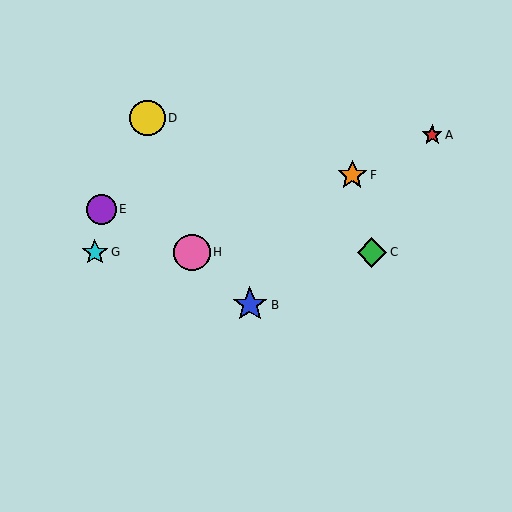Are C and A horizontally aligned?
No, C is at y≈252 and A is at y≈135.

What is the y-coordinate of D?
Object D is at y≈118.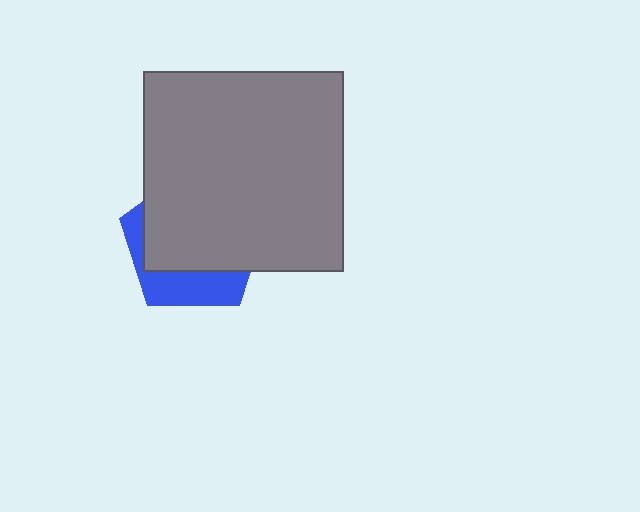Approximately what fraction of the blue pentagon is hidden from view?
Roughly 68% of the blue pentagon is hidden behind the gray square.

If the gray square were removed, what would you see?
You would see the complete blue pentagon.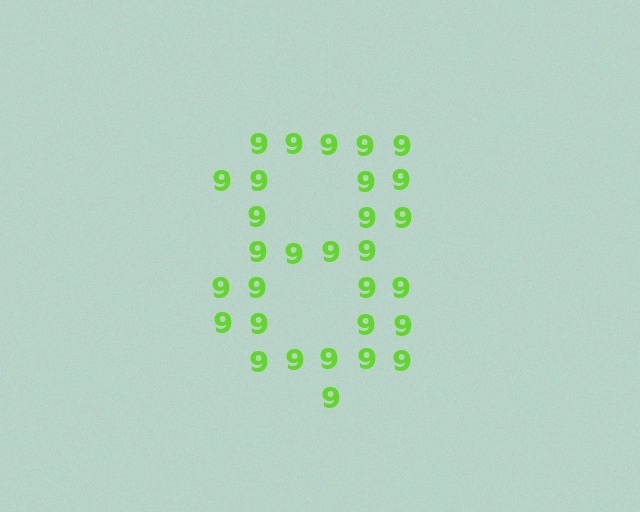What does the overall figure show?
The overall figure shows the digit 8.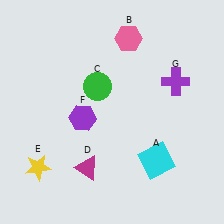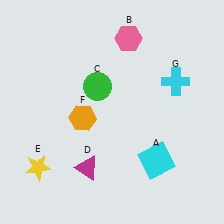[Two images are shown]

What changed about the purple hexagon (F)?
In Image 1, F is purple. In Image 2, it changed to orange.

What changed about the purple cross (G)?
In Image 1, G is purple. In Image 2, it changed to cyan.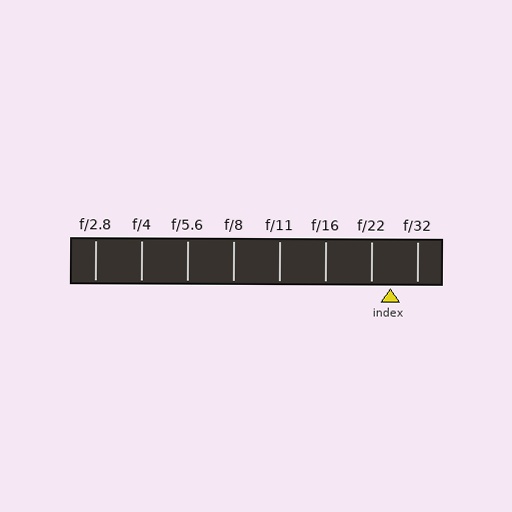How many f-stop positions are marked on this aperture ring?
There are 8 f-stop positions marked.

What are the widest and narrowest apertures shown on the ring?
The widest aperture shown is f/2.8 and the narrowest is f/32.